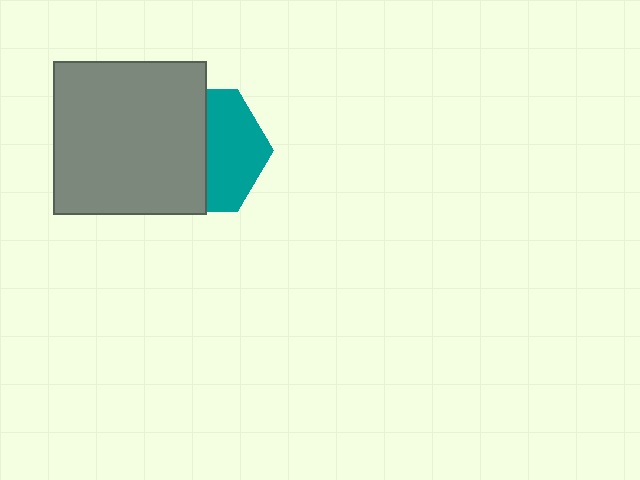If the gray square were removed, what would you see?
You would see the complete teal hexagon.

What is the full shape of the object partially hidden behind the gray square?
The partially hidden object is a teal hexagon.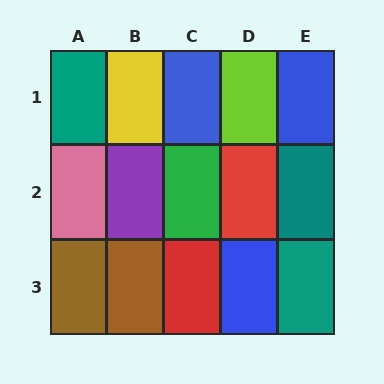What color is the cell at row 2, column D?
Red.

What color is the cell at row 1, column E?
Blue.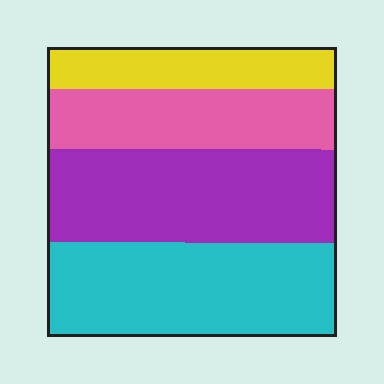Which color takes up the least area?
Yellow, at roughly 15%.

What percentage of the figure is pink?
Pink takes up less than a quarter of the figure.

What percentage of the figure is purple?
Purple covers about 30% of the figure.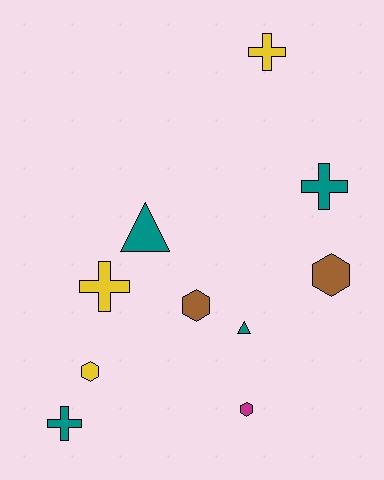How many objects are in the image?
There are 10 objects.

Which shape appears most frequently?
Cross, with 4 objects.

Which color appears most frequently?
Teal, with 4 objects.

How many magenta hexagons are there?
There is 1 magenta hexagon.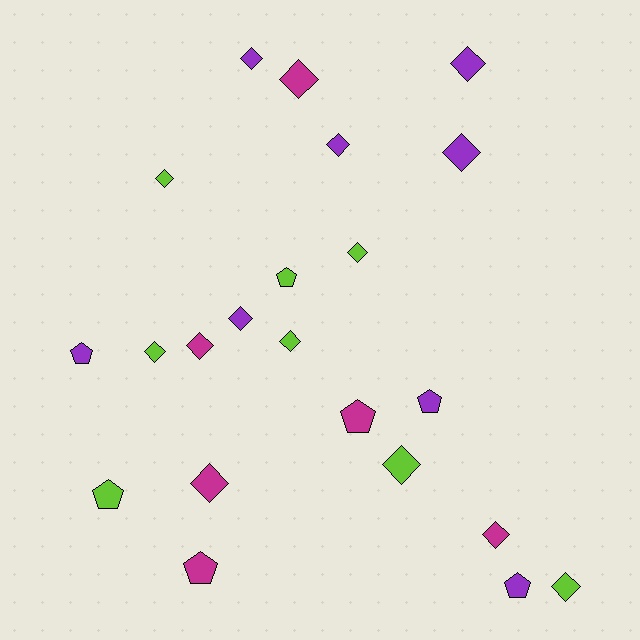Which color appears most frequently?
Purple, with 8 objects.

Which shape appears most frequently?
Diamond, with 15 objects.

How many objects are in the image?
There are 22 objects.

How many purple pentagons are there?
There are 3 purple pentagons.